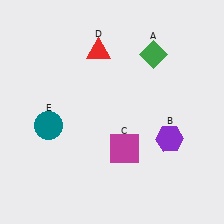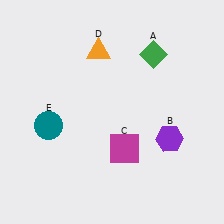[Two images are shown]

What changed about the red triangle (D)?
In Image 1, D is red. In Image 2, it changed to orange.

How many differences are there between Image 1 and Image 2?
There is 1 difference between the two images.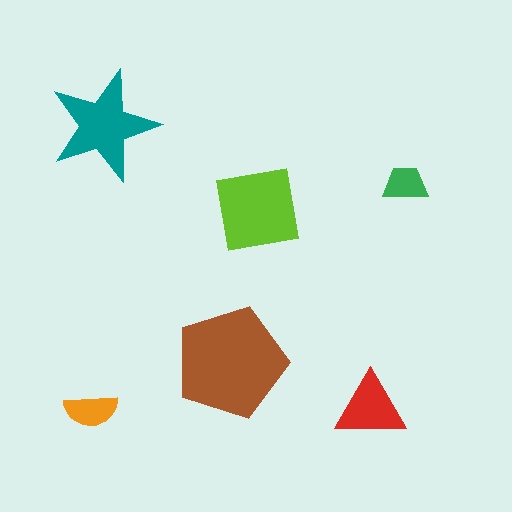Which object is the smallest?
The green trapezoid.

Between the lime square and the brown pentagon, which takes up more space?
The brown pentagon.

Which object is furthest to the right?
The green trapezoid is rightmost.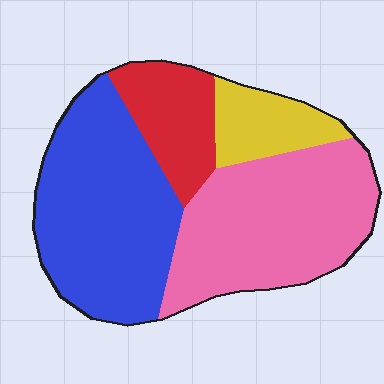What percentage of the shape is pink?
Pink covers around 35% of the shape.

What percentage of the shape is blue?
Blue takes up about three eighths (3/8) of the shape.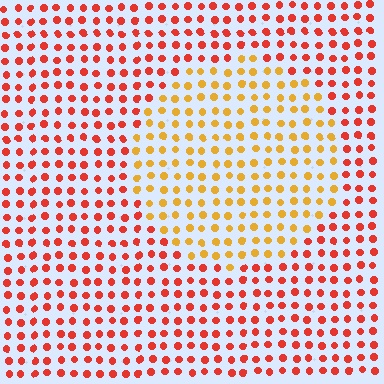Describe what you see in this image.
The image is filled with small red elements in a uniform arrangement. A circle-shaped region is visible where the elements are tinted to a slightly different hue, forming a subtle color boundary.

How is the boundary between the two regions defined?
The boundary is defined purely by a slight shift in hue (about 39 degrees). Spacing, size, and orientation are identical on both sides.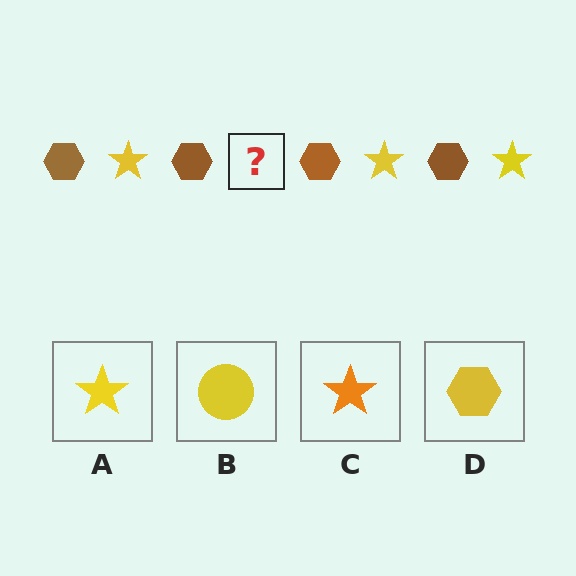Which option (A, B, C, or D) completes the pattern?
A.